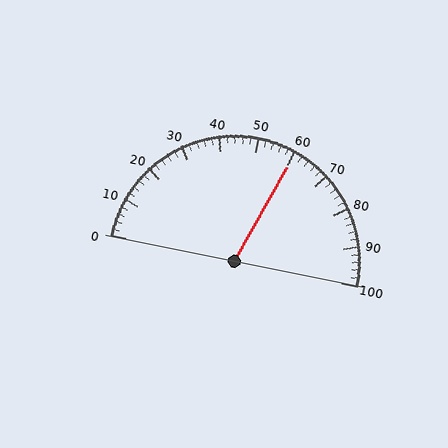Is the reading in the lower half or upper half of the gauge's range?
The reading is in the upper half of the range (0 to 100).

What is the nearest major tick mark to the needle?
The nearest major tick mark is 60.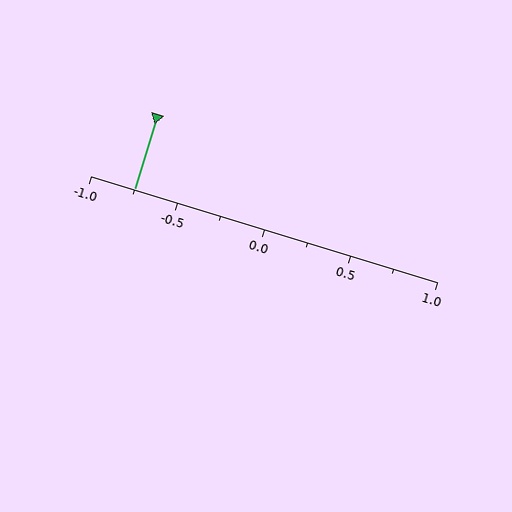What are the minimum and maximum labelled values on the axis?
The axis runs from -1.0 to 1.0.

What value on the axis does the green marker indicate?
The marker indicates approximately -0.75.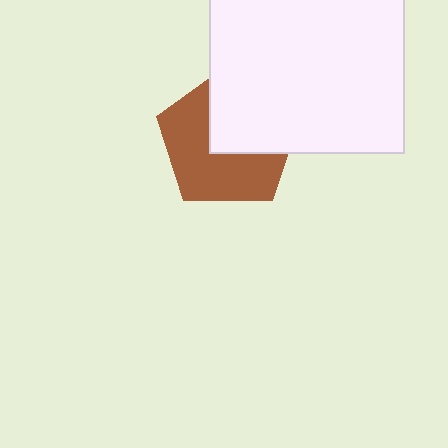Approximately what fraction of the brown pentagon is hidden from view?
Roughly 43% of the brown pentagon is hidden behind the white square.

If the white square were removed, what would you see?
You would see the complete brown pentagon.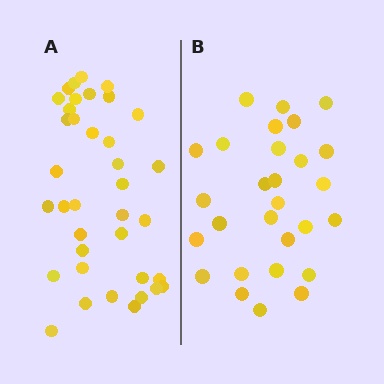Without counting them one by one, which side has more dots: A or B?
Region A (the left region) has more dots.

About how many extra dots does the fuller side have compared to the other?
Region A has roughly 8 or so more dots than region B.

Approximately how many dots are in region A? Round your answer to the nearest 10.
About 40 dots. (The exact count is 37, which rounds to 40.)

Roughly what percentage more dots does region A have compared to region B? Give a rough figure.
About 30% more.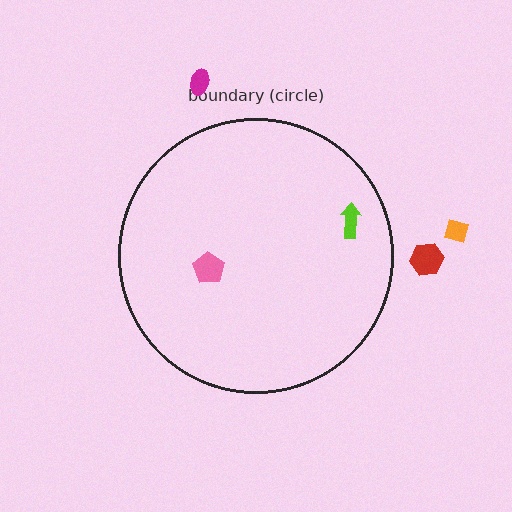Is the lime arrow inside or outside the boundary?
Inside.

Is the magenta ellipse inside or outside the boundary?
Outside.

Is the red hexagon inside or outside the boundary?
Outside.